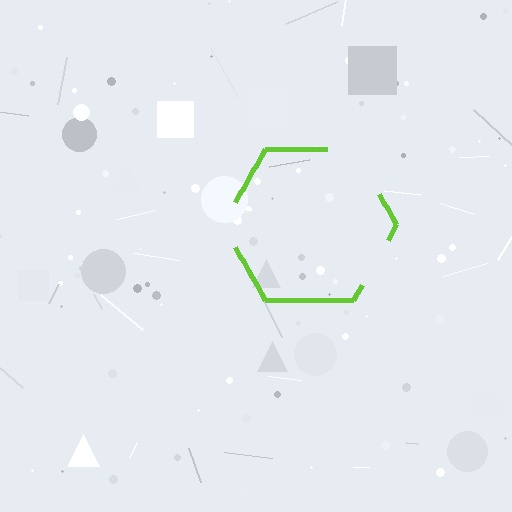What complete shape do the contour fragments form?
The contour fragments form a hexagon.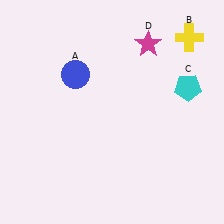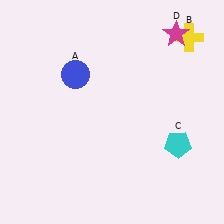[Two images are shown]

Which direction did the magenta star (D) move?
The magenta star (D) moved right.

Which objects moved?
The objects that moved are: the cyan pentagon (C), the magenta star (D).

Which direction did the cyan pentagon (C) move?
The cyan pentagon (C) moved down.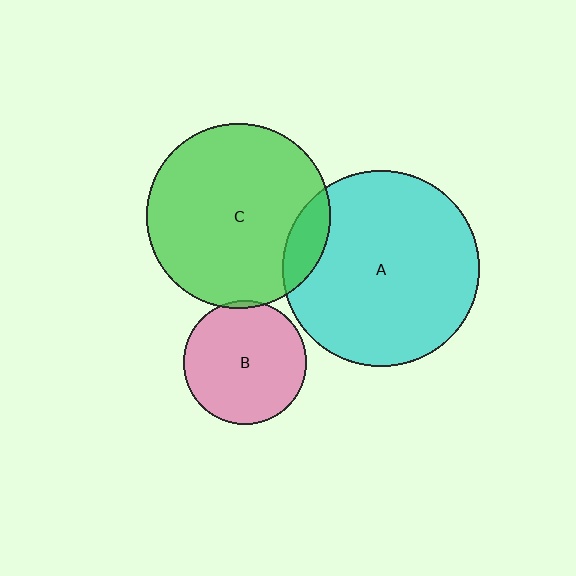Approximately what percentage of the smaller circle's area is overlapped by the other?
Approximately 10%.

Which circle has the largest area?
Circle A (cyan).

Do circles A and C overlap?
Yes.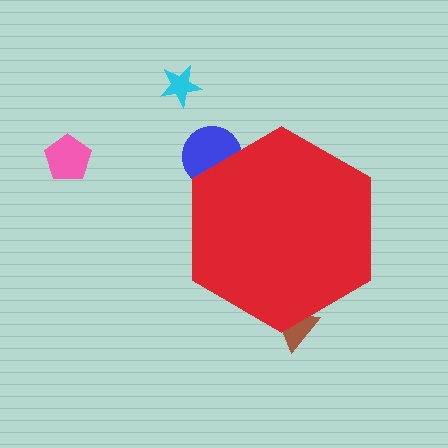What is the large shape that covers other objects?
A red hexagon.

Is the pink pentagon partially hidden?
No, the pink pentagon is fully visible.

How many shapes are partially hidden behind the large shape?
2 shapes are partially hidden.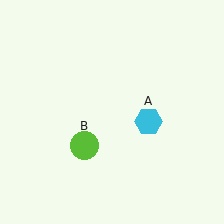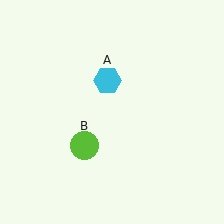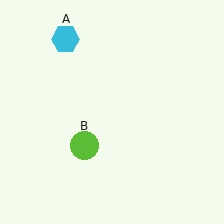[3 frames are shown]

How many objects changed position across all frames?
1 object changed position: cyan hexagon (object A).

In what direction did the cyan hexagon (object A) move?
The cyan hexagon (object A) moved up and to the left.